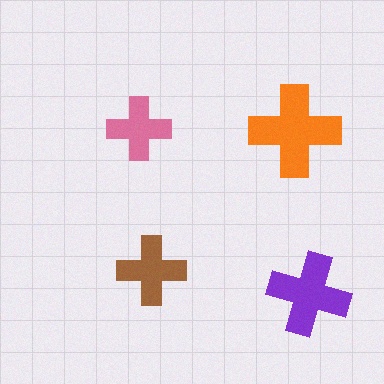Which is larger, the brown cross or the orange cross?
The orange one.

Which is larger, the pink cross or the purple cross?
The purple one.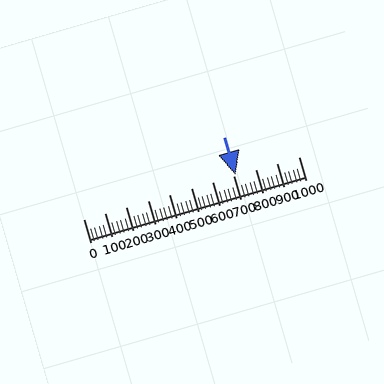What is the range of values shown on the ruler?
The ruler shows values from 0 to 1000.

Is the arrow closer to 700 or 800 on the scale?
The arrow is closer to 700.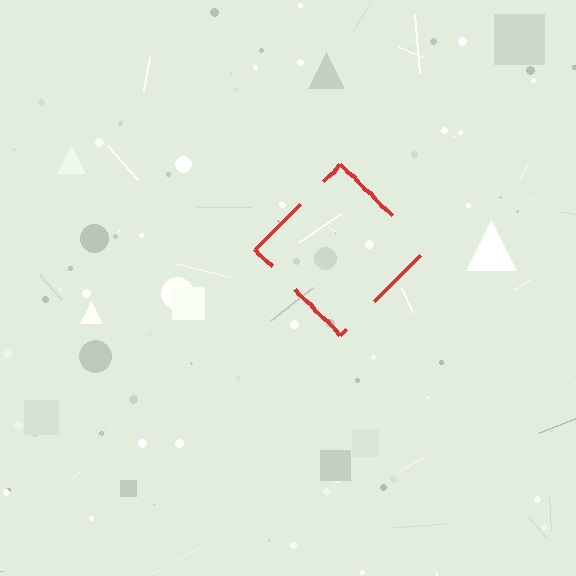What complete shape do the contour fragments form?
The contour fragments form a diamond.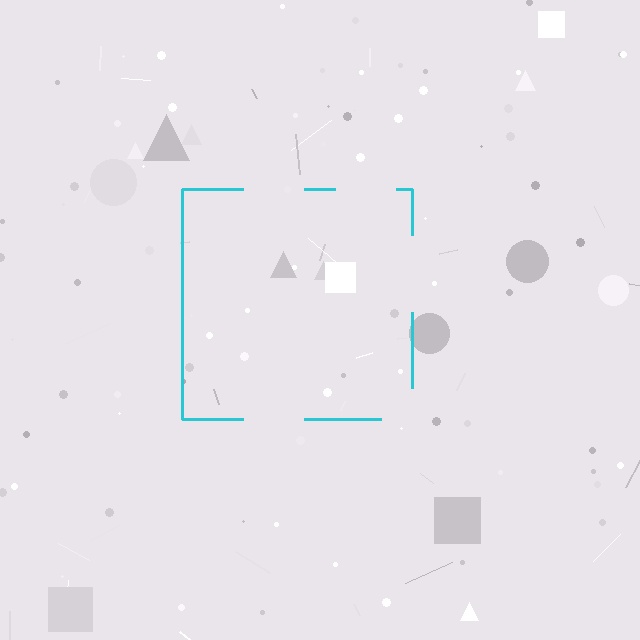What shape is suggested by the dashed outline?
The dashed outline suggests a square.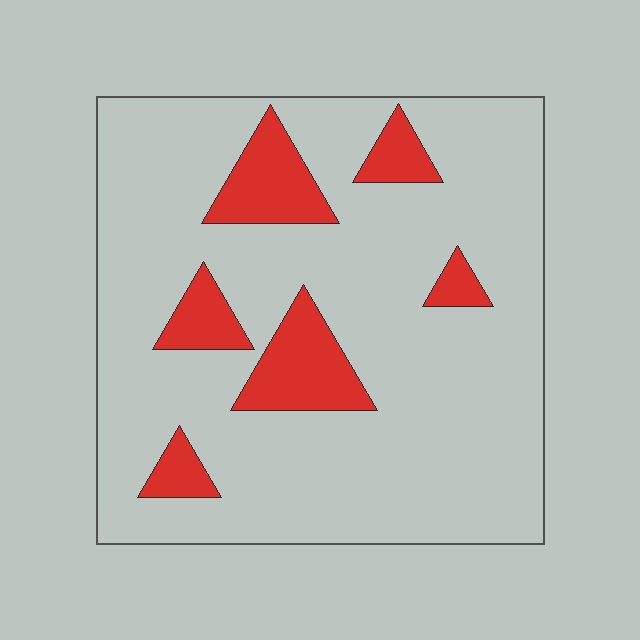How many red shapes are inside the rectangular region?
6.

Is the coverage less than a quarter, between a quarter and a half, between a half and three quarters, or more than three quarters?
Less than a quarter.